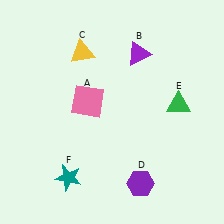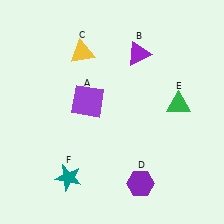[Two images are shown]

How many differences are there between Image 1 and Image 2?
There is 1 difference between the two images.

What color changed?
The square (A) changed from pink in Image 1 to purple in Image 2.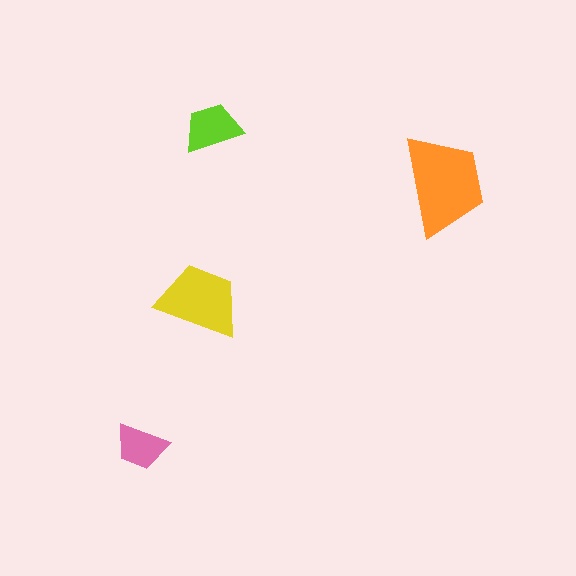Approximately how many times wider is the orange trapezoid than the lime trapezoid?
About 1.5 times wider.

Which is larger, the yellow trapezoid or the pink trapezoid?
The yellow one.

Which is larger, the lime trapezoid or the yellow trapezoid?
The yellow one.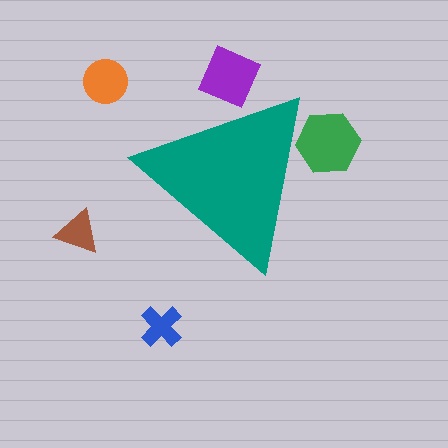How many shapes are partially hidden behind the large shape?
2 shapes are partially hidden.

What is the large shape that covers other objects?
A teal triangle.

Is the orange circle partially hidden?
No, the orange circle is fully visible.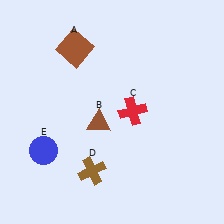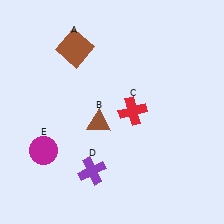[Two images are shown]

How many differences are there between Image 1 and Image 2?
There are 2 differences between the two images.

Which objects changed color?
D changed from brown to purple. E changed from blue to magenta.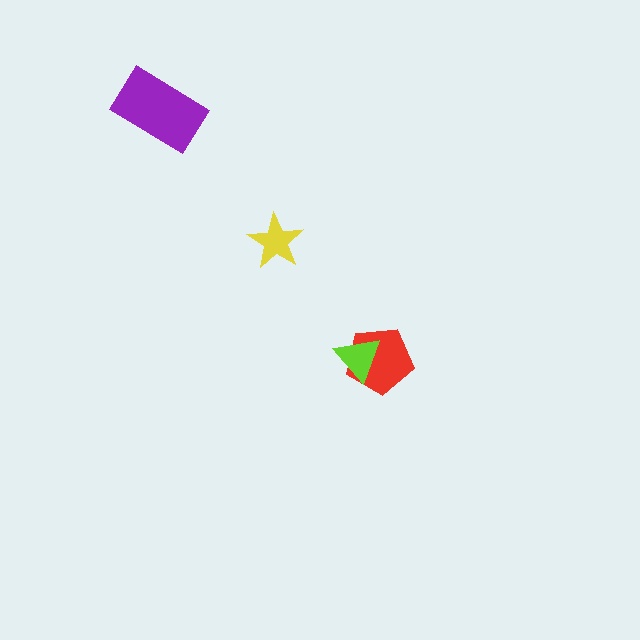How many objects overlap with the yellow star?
0 objects overlap with the yellow star.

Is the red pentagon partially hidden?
Yes, it is partially covered by another shape.